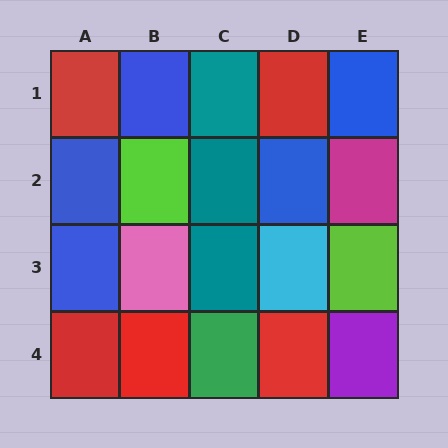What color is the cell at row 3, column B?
Pink.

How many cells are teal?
3 cells are teal.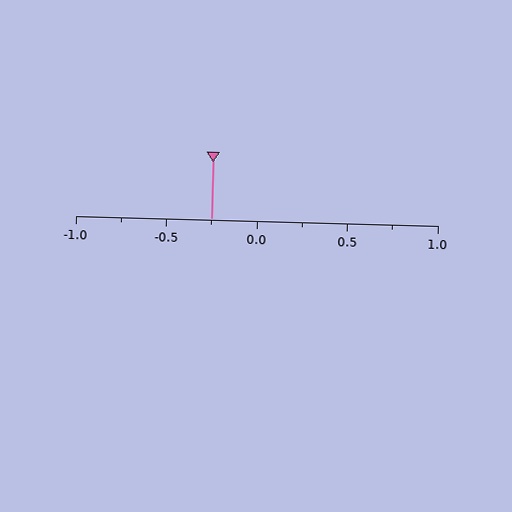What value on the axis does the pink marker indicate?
The marker indicates approximately -0.25.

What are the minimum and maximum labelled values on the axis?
The axis runs from -1.0 to 1.0.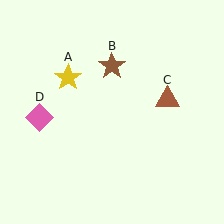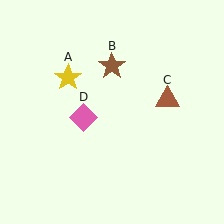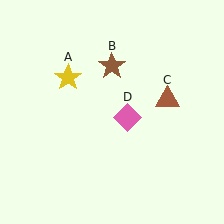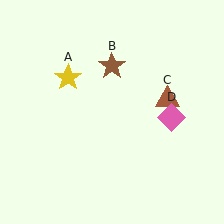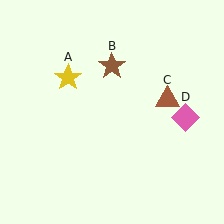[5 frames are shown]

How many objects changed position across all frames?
1 object changed position: pink diamond (object D).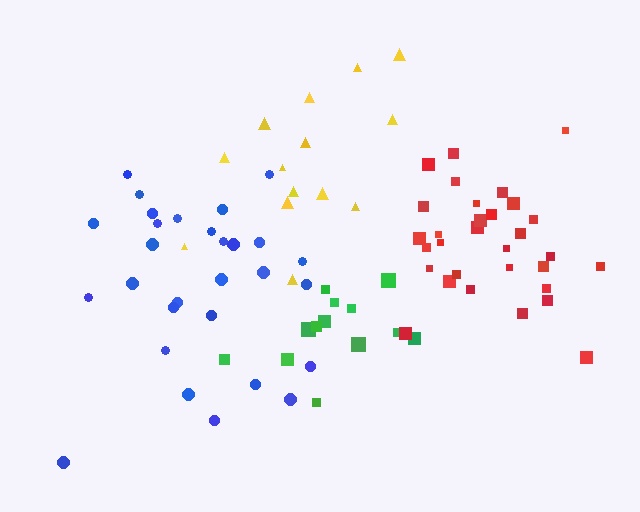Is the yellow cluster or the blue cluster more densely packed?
Blue.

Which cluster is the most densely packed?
Red.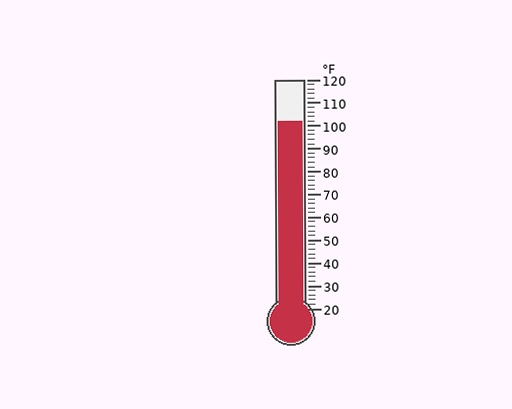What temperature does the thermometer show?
The thermometer shows approximately 102°F.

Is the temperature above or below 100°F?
The temperature is above 100°F.